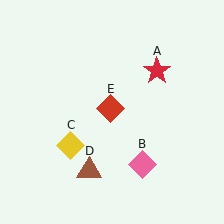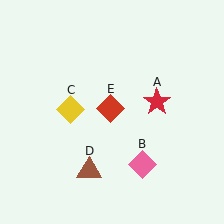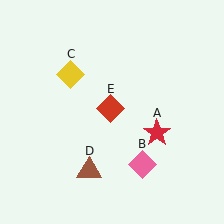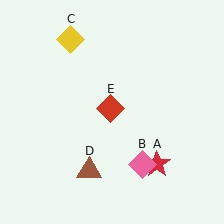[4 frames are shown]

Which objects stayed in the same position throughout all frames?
Pink diamond (object B) and brown triangle (object D) and red diamond (object E) remained stationary.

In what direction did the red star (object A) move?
The red star (object A) moved down.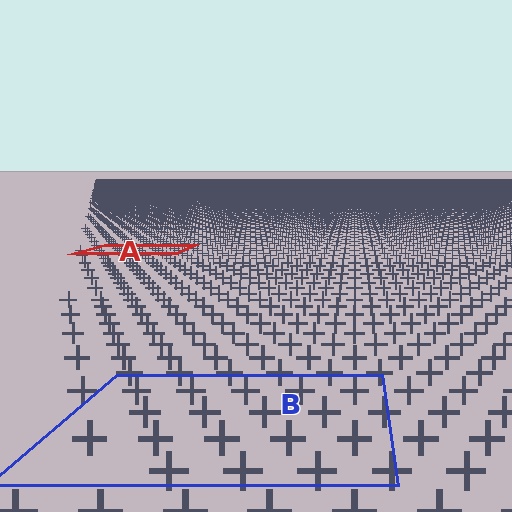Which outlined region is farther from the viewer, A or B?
Region A is farther from the viewer — the texture elements inside it appear smaller and more densely packed.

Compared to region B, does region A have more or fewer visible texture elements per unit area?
Region A has more texture elements per unit area — they are packed more densely because it is farther away.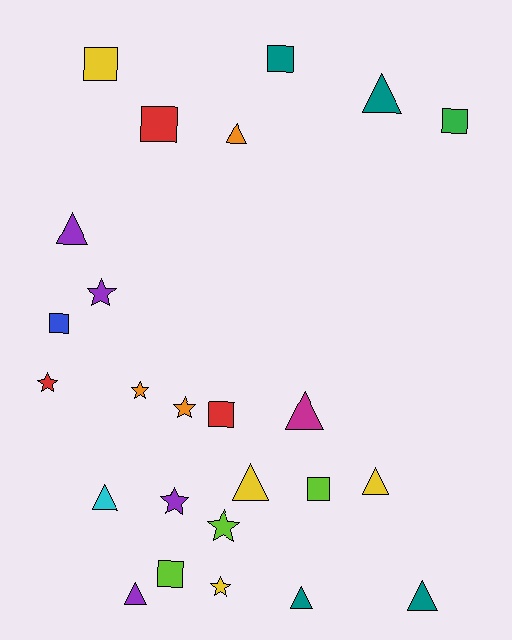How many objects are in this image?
There are 25 objects.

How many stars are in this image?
There are 7 stars.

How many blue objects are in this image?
There is 1 blue object.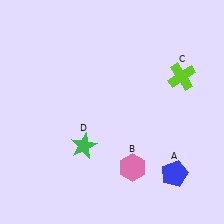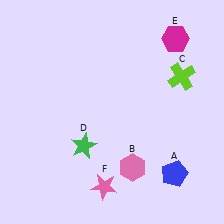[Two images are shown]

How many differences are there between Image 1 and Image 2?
There are 2 differences between the two images.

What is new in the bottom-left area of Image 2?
A pink star (F) was added in the bottom-left area of Image 2.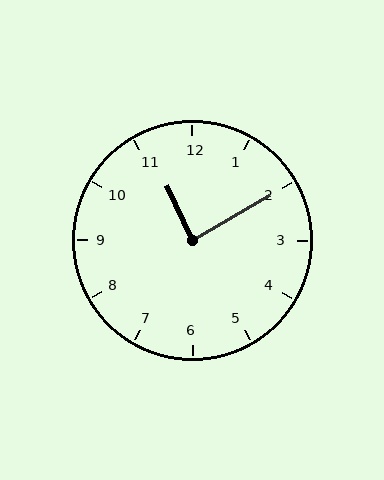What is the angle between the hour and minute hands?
Approximately 85 degrees.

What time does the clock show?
11:10.